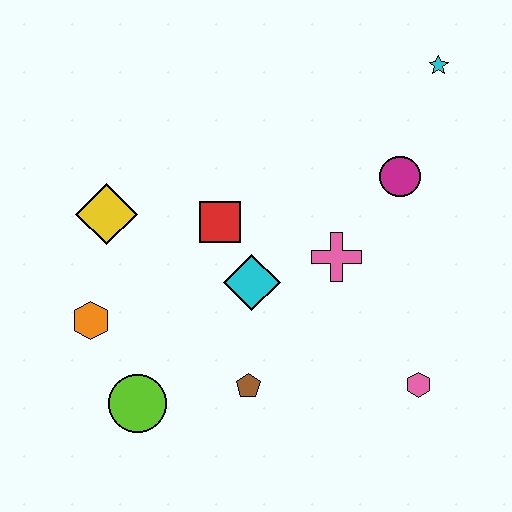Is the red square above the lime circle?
Yes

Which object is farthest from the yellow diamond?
The cyan star is farthest from the yellow diamond.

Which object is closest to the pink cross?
The cyan diamond is closest to the pink cross.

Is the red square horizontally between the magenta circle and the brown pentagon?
No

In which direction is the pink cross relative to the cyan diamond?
The pink cross is to the right of the cyan diamond.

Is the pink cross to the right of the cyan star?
No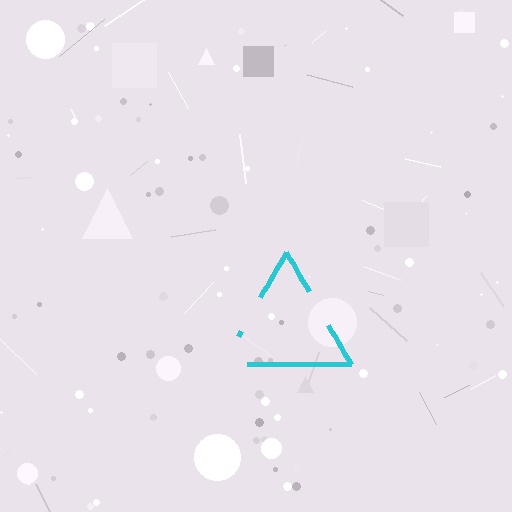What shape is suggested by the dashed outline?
The dashed outline suggests a triangle.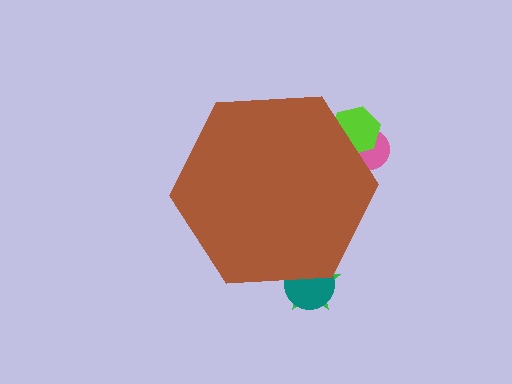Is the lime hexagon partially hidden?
Yes, the lime hexagon is partially hidden behind the brown hexagon.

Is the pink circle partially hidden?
Yes, the pink circle is partially hidden behind the brown hexagon.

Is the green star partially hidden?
Yes, the green star is partially hidden behind the brown hexagon.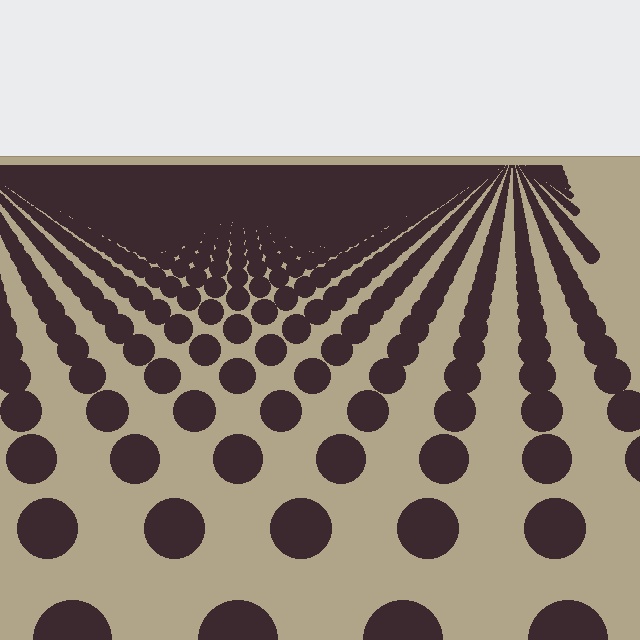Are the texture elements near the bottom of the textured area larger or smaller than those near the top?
Larger. Near the bottom, elements are closer to the viewer and appear at a bigger on-screen size.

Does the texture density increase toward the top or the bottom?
Density increases toward the top.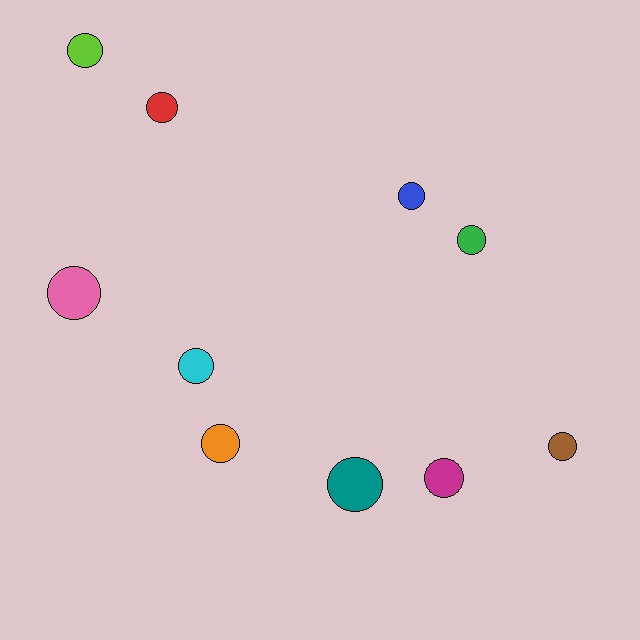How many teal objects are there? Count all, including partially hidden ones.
There is 1 teal object.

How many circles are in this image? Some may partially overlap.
There are 10 circles.